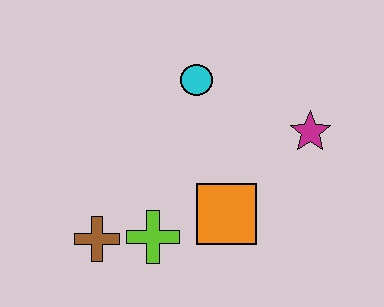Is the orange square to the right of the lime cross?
Yes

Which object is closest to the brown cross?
The lime cross is closest to the brown cross.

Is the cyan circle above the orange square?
Yes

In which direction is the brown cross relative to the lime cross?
The brown cross is to the left of the lime cross.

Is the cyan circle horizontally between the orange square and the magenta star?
No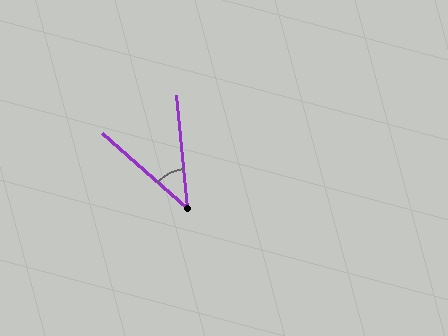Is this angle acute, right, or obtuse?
It is acute.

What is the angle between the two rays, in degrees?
Approximately 43 degrees.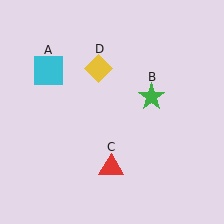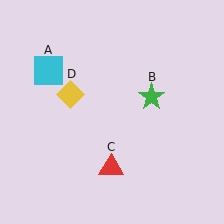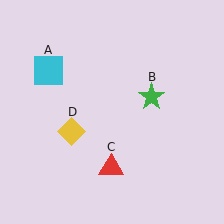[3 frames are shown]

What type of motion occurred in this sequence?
The yellow diamond (object D) rotated counterclockwise around the center of the scene.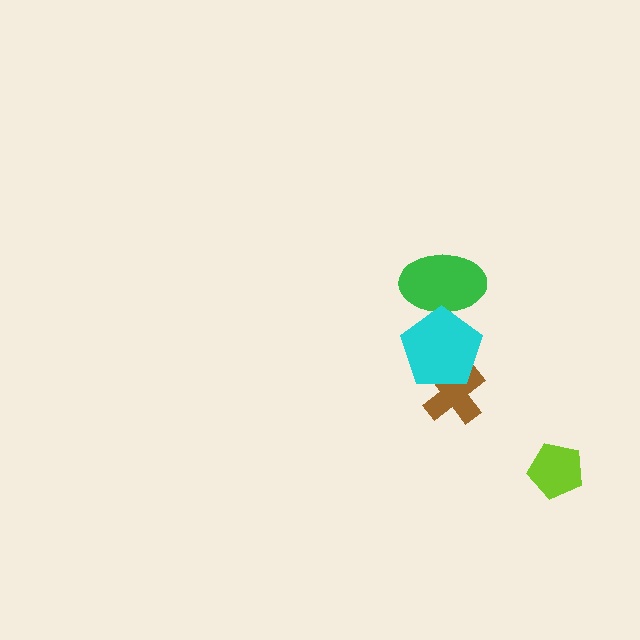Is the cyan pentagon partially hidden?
No, no other shape covers it.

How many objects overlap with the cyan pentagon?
2 objects overlap with the cyan pentagon.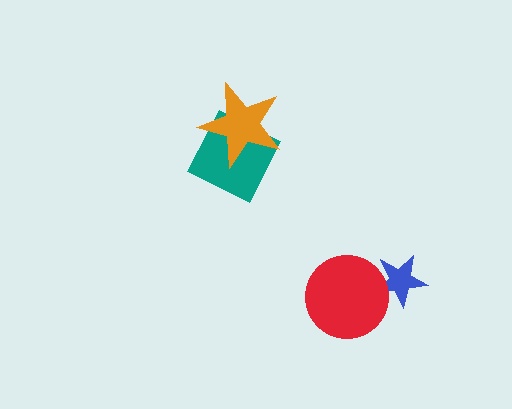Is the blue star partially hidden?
Yes, it is partially covered by another shape.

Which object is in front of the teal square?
The orange star is in front of the teal square.